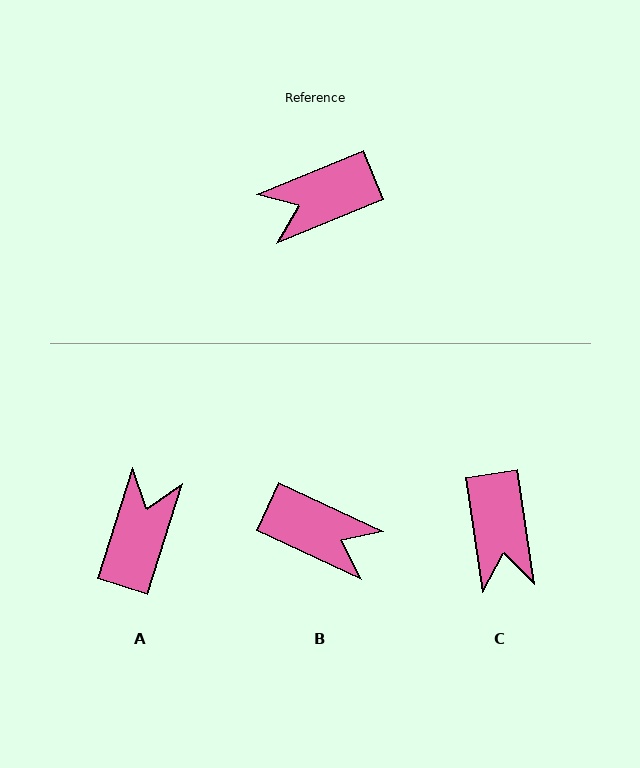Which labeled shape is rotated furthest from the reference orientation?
B, about 133 degrees away.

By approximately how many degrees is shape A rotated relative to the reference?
Approximately 130 degrees clockwise.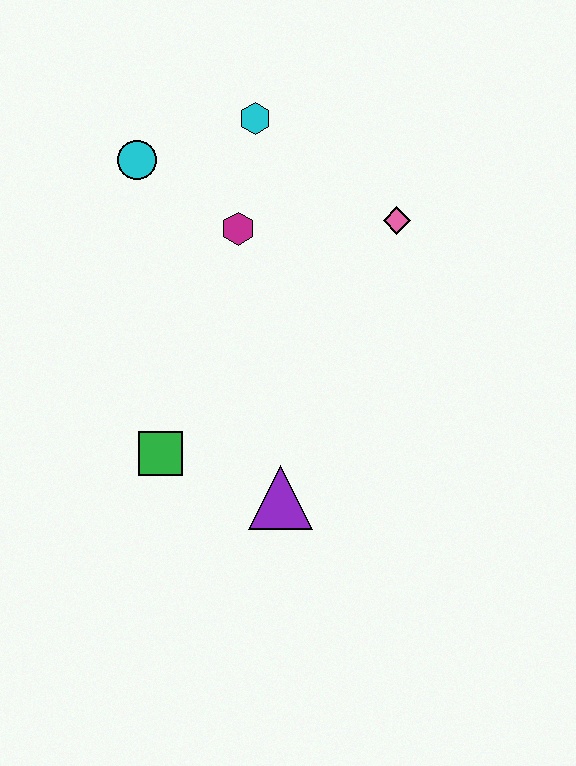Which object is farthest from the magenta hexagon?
The purple triangle is farthest from the magenta hexagon.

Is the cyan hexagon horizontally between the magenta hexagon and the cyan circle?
No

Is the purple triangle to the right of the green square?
Yes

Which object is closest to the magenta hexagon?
The cyan hexagon is closest to the magenta hexagon.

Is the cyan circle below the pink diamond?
No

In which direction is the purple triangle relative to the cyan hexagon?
The purple triangle is below the cyan hexagon.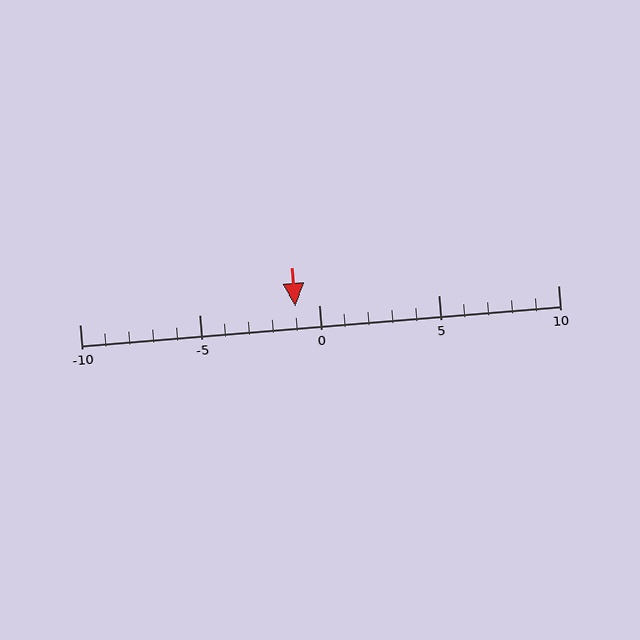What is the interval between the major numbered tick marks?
The major tick marks are spaced 5 units apart.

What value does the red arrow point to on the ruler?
The red arrow points to approximately -1.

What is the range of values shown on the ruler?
The ruler shows values from -10 to 10.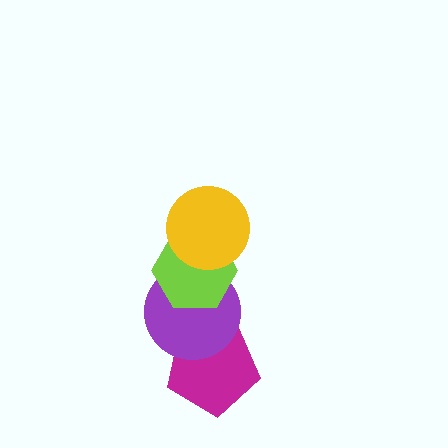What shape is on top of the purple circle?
The lime hexagon is on top of the purple circle.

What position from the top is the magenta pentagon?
The magenta pentagon is 4th from the top.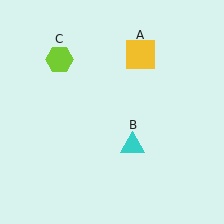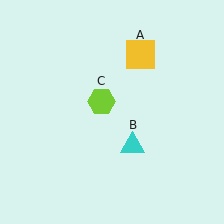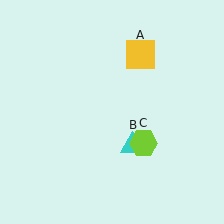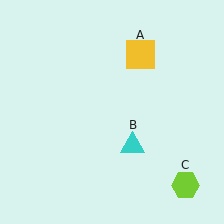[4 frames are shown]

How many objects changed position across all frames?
1 object changed position: lime hexagon (object C).